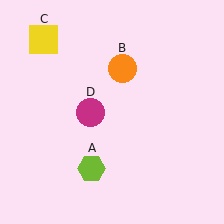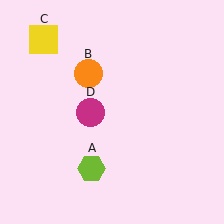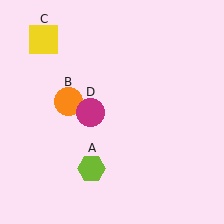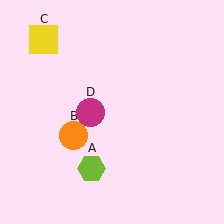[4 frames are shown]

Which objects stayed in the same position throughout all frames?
Lime hexagon (object A) and yellow square (object C) and magenta circle (object D) remained stationary.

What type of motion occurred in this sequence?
The orange circle (object B) rotated counterclockwise around the center of the scene.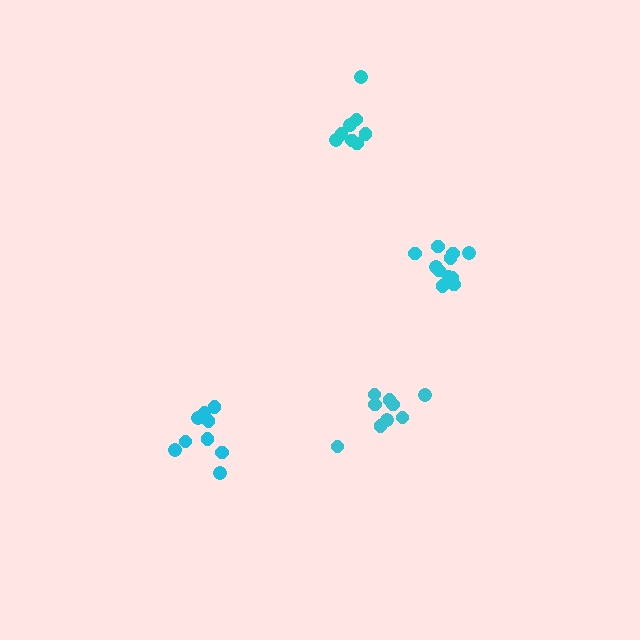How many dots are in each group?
Group 1: 9 dots, Group 2: 12 dots, Group 3: 8 dots, Group 4: 9 dots (38 total).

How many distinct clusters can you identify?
There are 4 distinct clusters.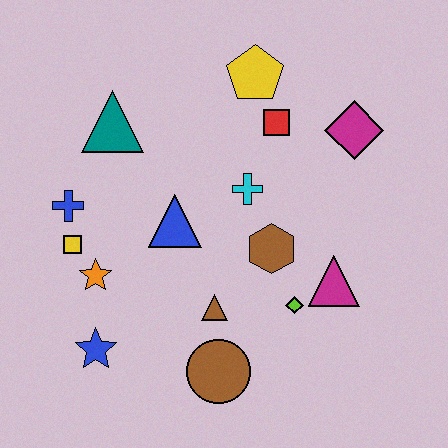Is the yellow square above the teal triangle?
No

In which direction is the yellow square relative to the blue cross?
The yellow square is below the blue cross.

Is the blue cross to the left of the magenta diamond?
Yes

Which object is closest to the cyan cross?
The brown hexagon is closest to the cyan cross.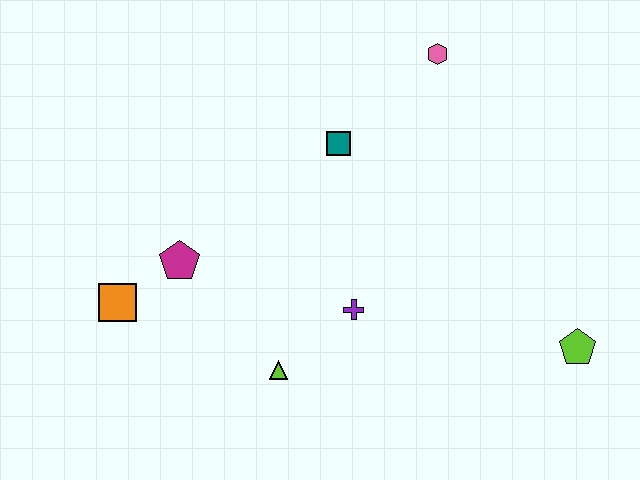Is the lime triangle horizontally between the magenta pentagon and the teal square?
Yes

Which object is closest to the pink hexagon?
The teal square is closest to the pink hexagon.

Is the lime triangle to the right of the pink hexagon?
No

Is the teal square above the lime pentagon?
Yes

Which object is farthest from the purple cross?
The pink hexagon is farthest from the purple cross.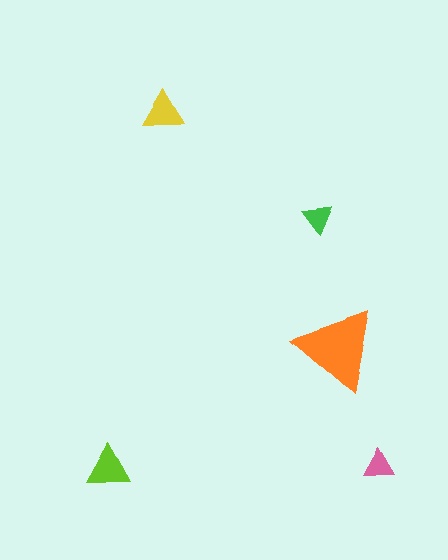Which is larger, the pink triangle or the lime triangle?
The lime one.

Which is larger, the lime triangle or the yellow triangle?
The lime one.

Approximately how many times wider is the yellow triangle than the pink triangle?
About 1.5 times wider.